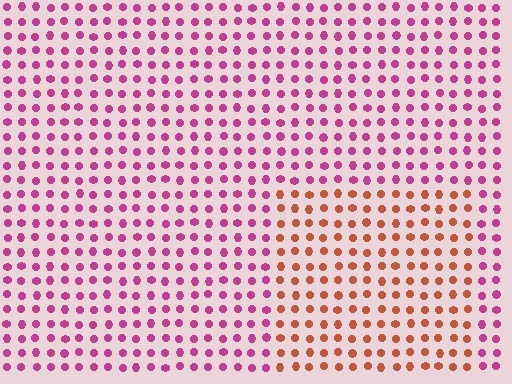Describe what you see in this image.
The image is filled with small magenta elements in a uniform arrangement. A rectangle-shaped region is visible where the elements are tinted to a slightly different hue, forming a subtle color boundary.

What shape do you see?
I see a rectangle.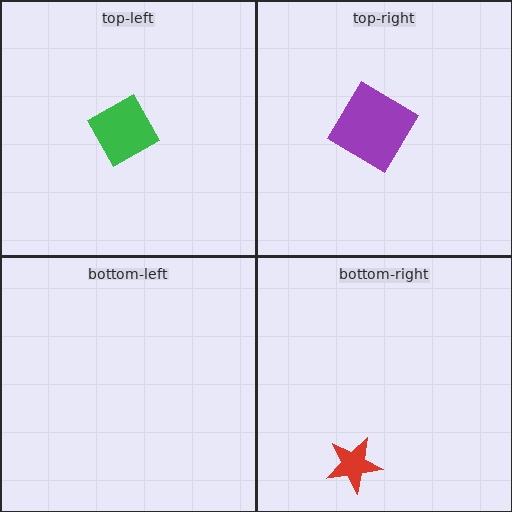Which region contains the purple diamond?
The top-right region.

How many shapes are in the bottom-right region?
1.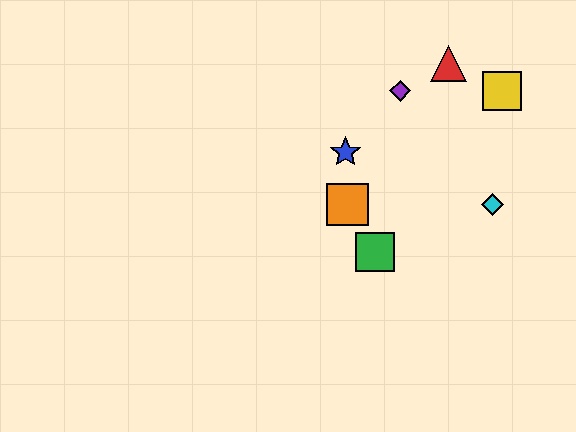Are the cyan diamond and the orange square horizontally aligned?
Yes, both are at y≈204.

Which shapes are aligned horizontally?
The orange square, the cyan diamond are aligned horizontally.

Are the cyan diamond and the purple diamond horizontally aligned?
No, the cyan diamond is at y≈204 and the purple diamond is at y≈91.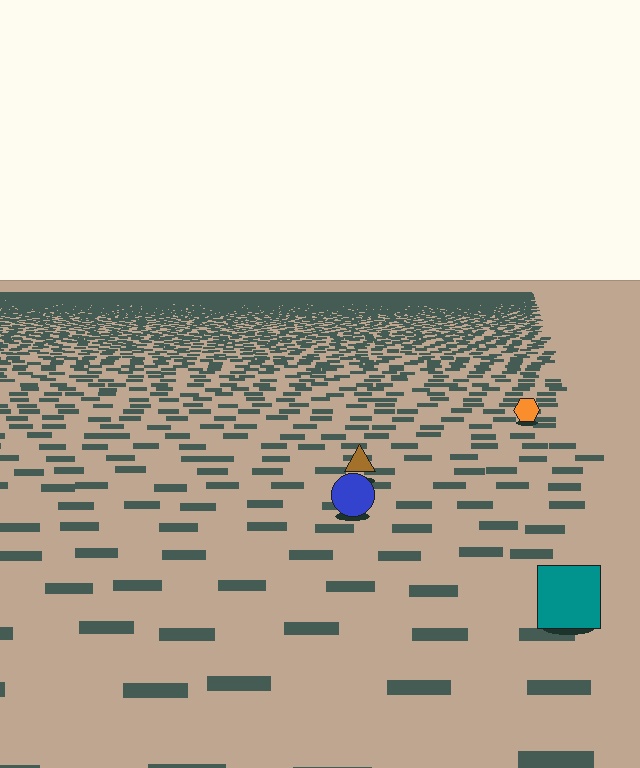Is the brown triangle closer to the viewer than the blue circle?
No. The blue circle is closer — you can tell from the texture gradient: the ground texture is coarser near it.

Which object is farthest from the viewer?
The orange hexagon is farthest from the viewer. It appears smaller and the ground texture around it is denser.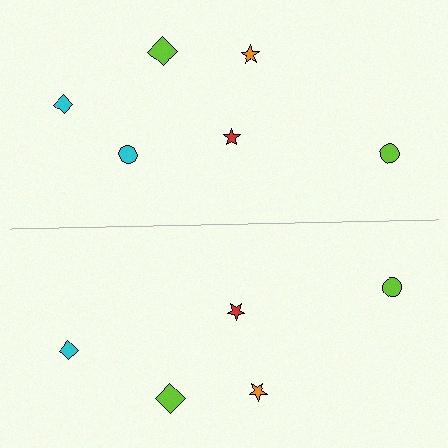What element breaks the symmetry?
A cyan circle is missing from the bottom side.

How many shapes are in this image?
There are 11 shapes in this image.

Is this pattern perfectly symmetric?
No, the pattern is not perfectly symmetric. A cyan circle is missing from the bottom side.